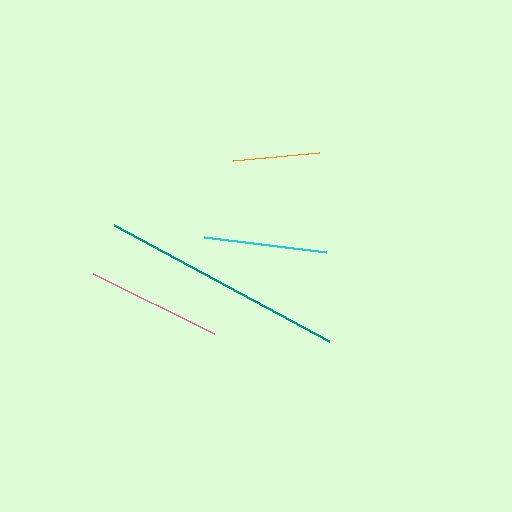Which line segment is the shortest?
The orange line is the shortest at approximately 86 pixels.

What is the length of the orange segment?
The orange segment is approximately 86 pixels long.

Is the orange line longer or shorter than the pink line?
The pink line is longer than the orange line.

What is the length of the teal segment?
The teal segment is approximately 244 pixels long.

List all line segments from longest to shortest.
From longest to shortest: teal, pink, cyan, orange.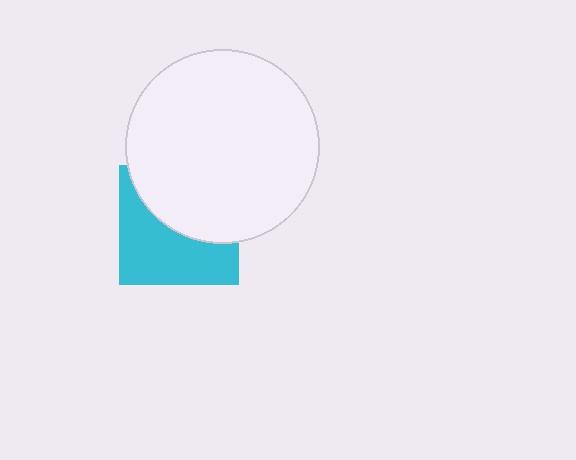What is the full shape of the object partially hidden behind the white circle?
The partially hidden object is a cyan square.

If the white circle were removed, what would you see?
You would see the complete cyan square.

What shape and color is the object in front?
The object in front is a white circle.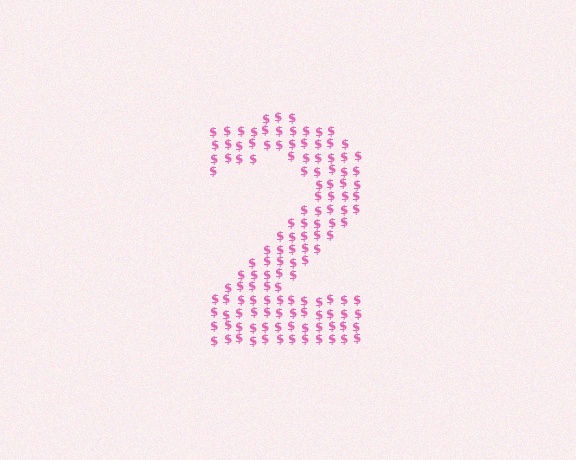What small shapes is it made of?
It is made of small dollar signs.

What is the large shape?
The large shape is the digit 2.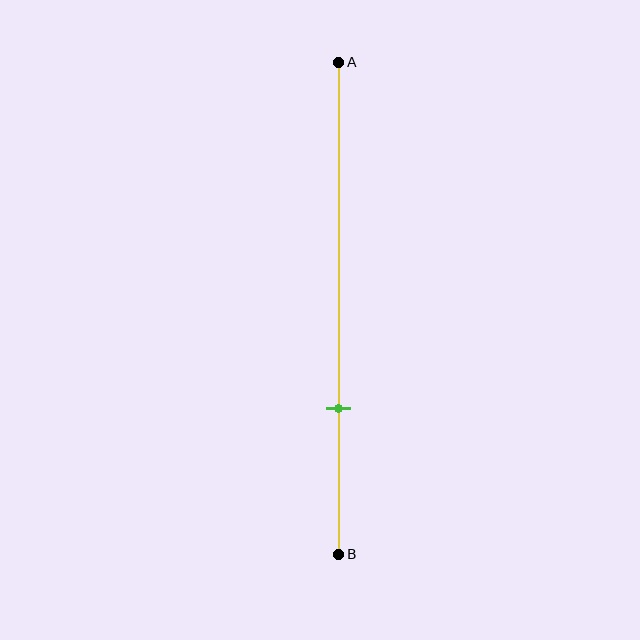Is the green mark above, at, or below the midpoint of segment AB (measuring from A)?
The green mark is below the midpoint of segment AB.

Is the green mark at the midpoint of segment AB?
No, the mark is at about 70% from A, not at the 50% midpoint.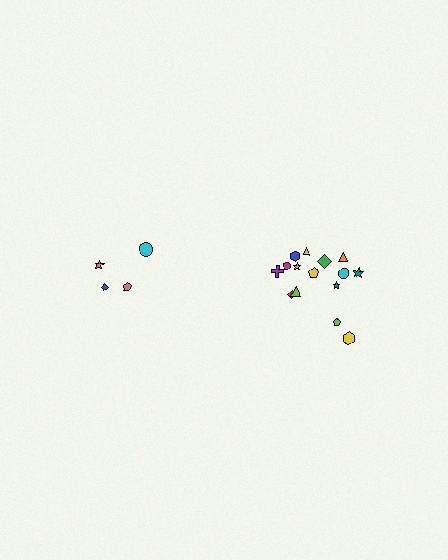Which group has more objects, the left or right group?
The right group.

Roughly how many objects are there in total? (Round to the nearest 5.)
Roughly 20 objects in total.